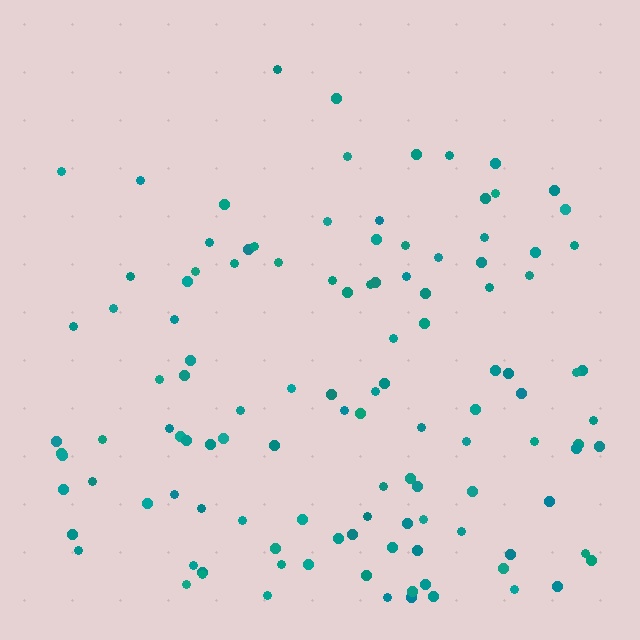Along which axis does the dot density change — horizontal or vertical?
Vertical.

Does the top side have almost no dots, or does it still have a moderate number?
Still a moderate number, just noticeably fewer than the bottom.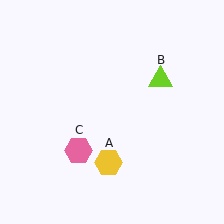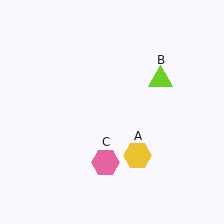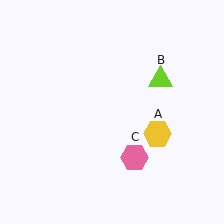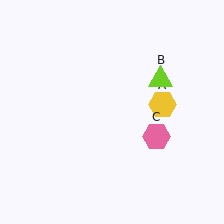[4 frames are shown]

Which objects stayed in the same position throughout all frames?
Lime triangle (object B) remained stationary.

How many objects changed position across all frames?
2 objects changed position: yellow hexagon (object A), pink hexagon (object C).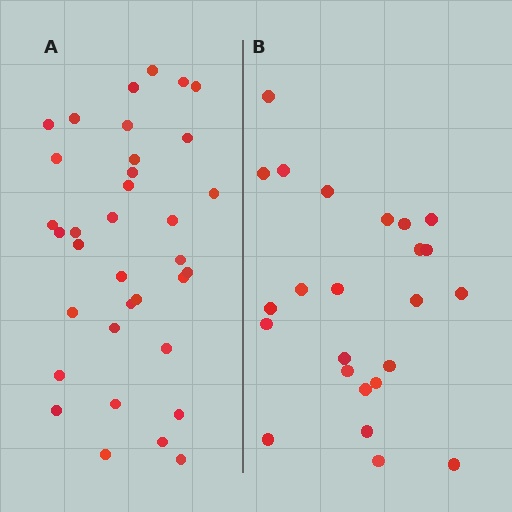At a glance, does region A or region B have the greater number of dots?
Region A (the left region) has more dots.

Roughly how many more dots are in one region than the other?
Region A has roughly 12 or so more dots than region B.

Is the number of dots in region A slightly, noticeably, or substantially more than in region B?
Region A has substantially more. The ratio is roughly 1.5 to 1.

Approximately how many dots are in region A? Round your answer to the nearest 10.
About 40 dots. (The exact count is 35, which rounds to 40.)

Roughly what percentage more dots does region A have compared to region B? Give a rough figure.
About 45% more.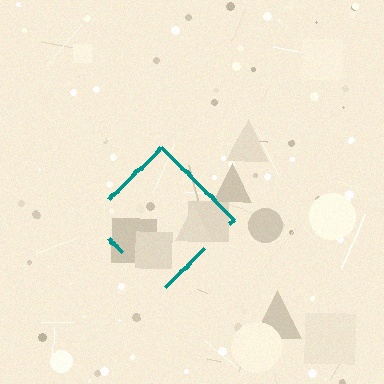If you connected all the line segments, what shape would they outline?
They would outline a diamond.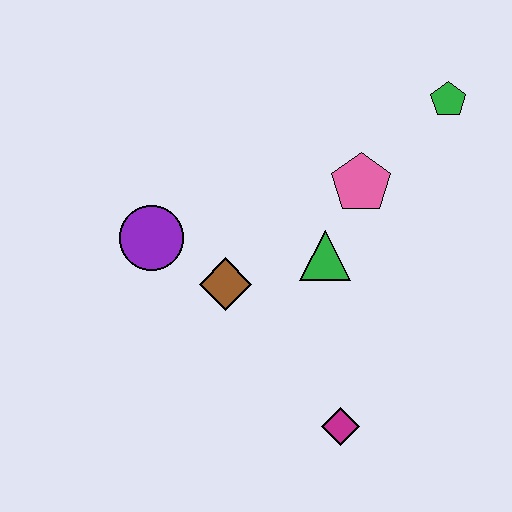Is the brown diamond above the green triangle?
No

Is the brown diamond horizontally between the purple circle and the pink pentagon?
Yes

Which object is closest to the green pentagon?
The pink pentagon is closest to the green pentagon.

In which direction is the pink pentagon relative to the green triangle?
The pink pentagon is above the green triangle.